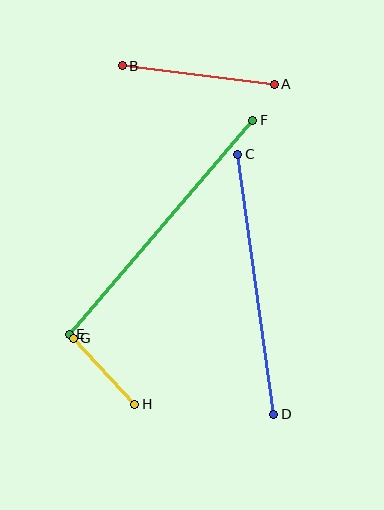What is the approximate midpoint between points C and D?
The midpoint is at approximately (256, 284) pixels.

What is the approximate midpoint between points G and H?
The midpoint is at approximately (104, 371) pixels.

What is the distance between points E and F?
The distance is approximately 282 pixels.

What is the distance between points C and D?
The distance is approximately 263 pixels.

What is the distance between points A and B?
The distance is approximately 153 pixels.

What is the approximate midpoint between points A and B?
The midpoint is at approximately (198, 75) pixels.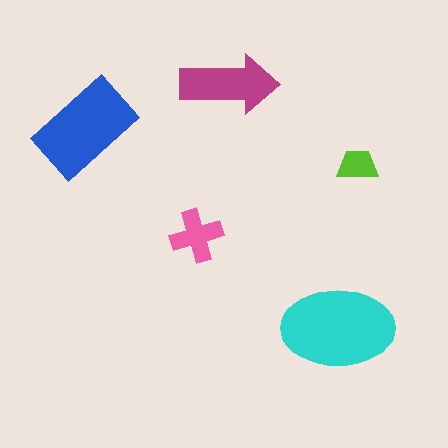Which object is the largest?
The cyan ellipse.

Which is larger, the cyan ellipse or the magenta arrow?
The cyan ellipse.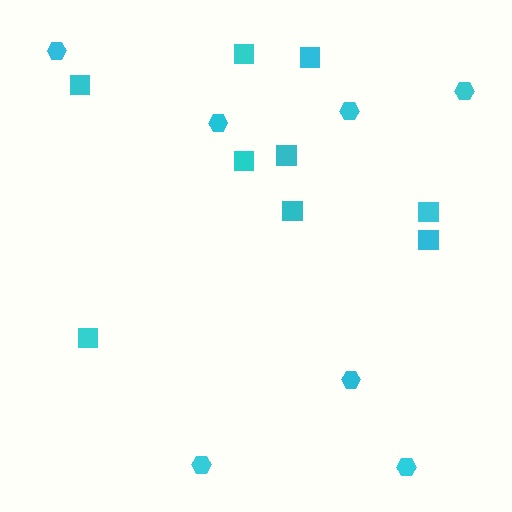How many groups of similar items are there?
There are 2 groups: one group of hexagons (7) and one group of squares (9).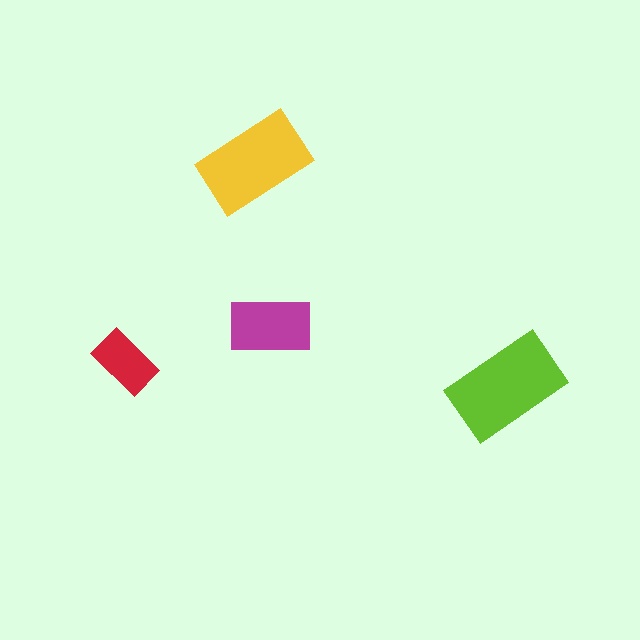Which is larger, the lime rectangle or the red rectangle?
The lime one.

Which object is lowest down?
The lime rectangle is bottommost.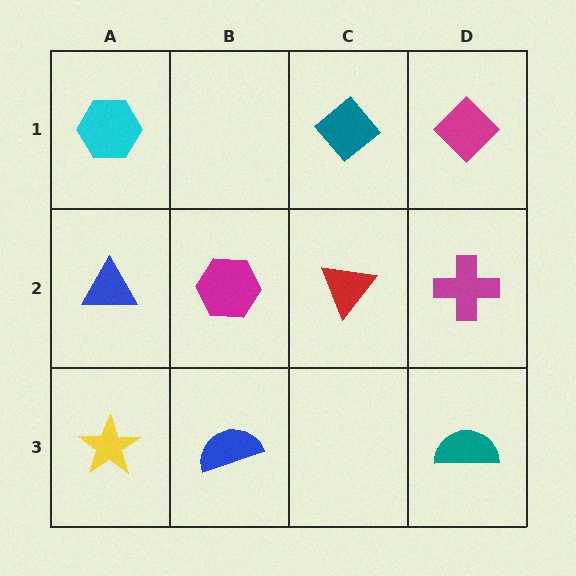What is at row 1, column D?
A magenta diamond.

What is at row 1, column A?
A cyan hexagon.